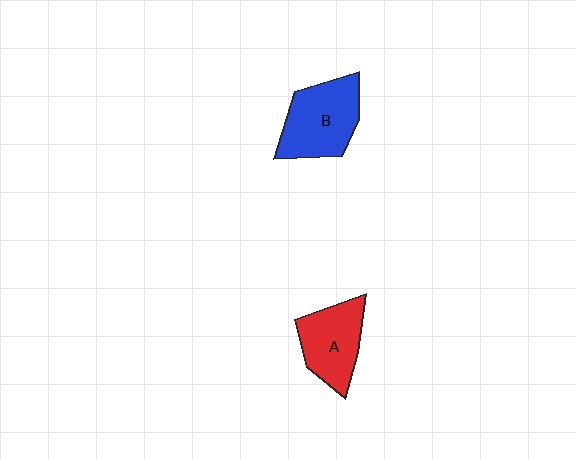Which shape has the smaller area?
Shape A (red).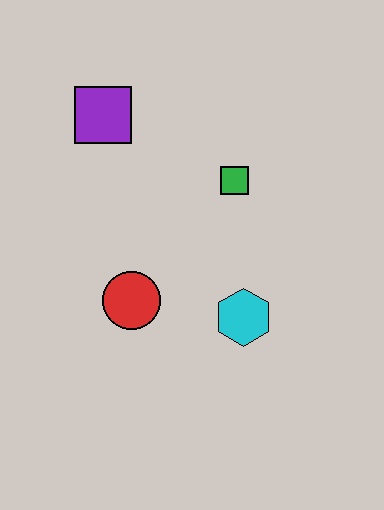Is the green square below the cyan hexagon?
No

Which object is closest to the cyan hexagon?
The red circle is closest to the cyan hexagon.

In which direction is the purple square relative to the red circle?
The purple square is above the red circle.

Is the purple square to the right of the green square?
No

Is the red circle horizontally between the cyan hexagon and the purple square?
Yes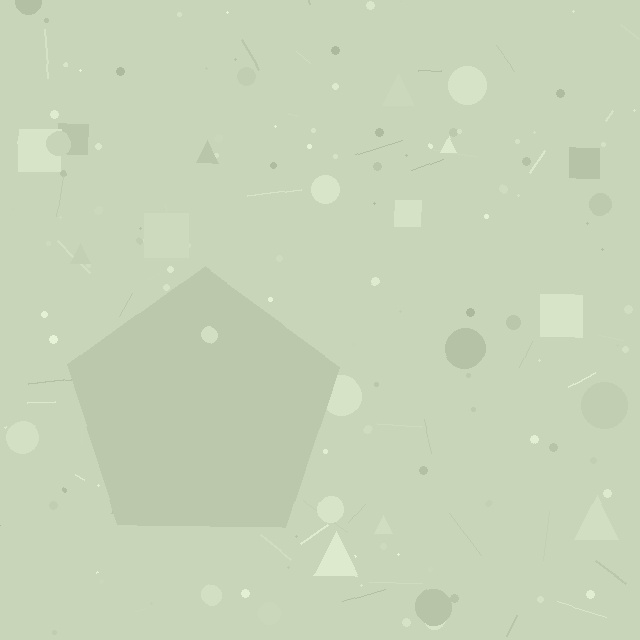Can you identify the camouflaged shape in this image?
The camouflaged shape is a pentagon.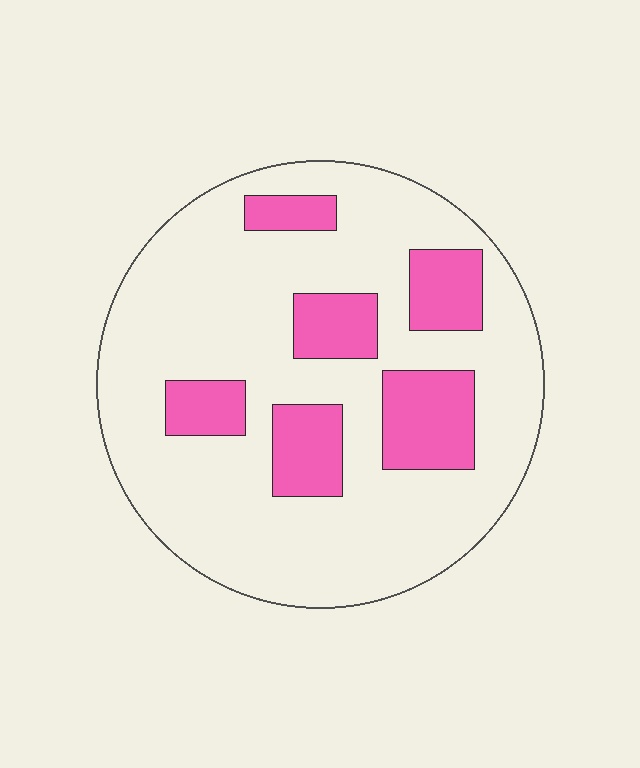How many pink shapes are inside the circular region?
6.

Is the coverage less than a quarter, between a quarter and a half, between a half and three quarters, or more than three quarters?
Less than a quarter.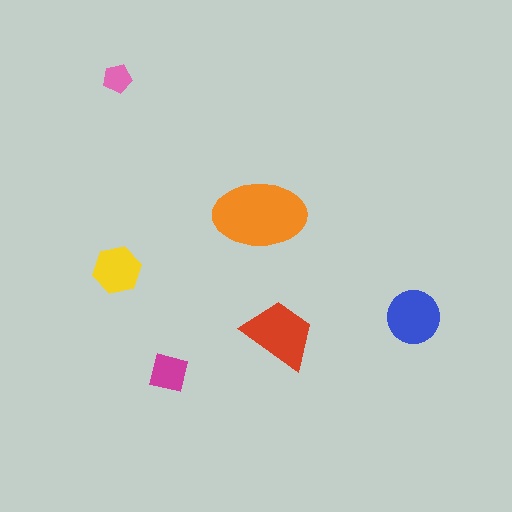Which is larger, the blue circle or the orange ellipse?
The orange ellipse.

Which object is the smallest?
The pink pentagon.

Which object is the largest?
The orange ellipse.